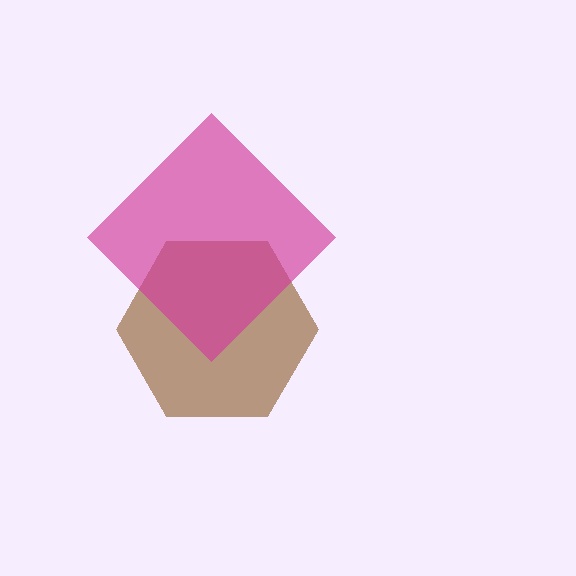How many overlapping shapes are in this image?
There are 2 overlapping shapes in the image.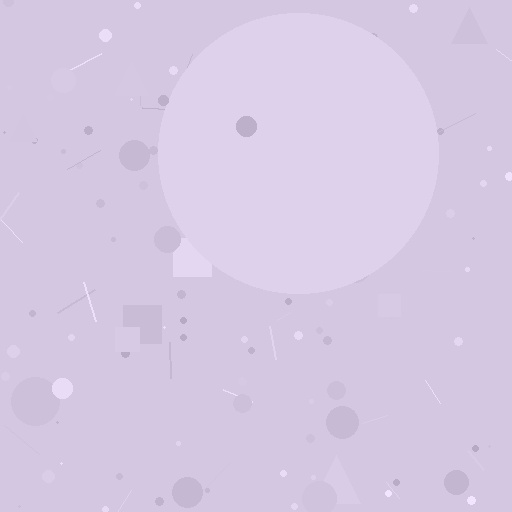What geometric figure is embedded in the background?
A circle is embedded in the background.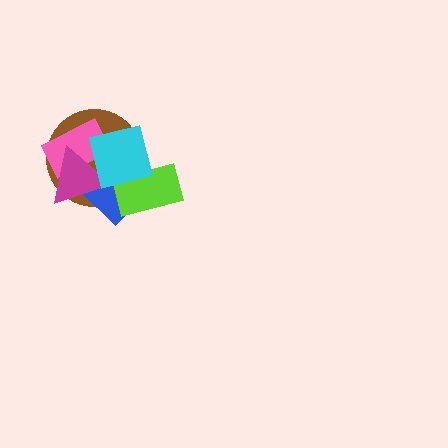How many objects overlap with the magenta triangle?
4 objects overlap with the magenta triangle.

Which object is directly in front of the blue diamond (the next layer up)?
The magenta triangle is directly in front of the blue diamond.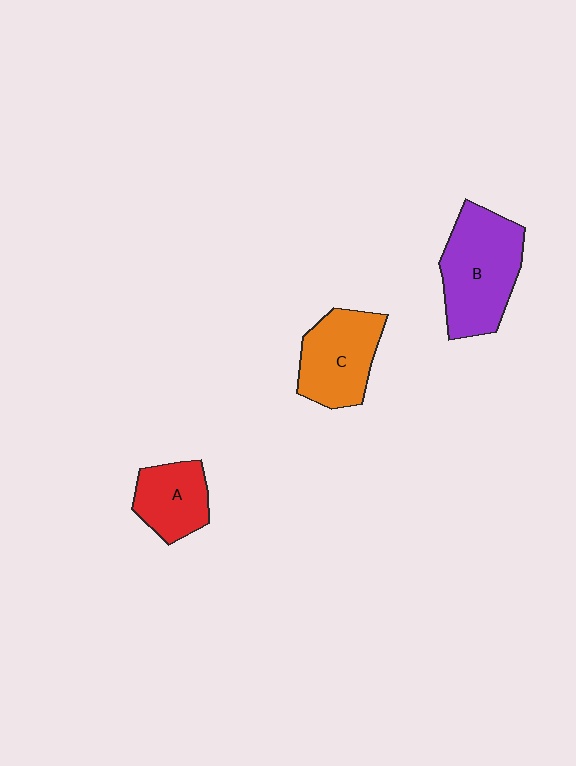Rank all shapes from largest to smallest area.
From largest to smallest: B (purple), C (orange), A (red).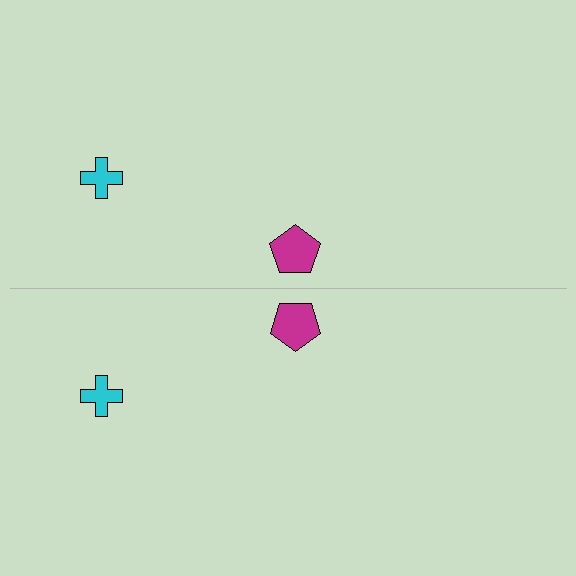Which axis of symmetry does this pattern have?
The pattern has a horizontal axis of symmetry running through the center of the image.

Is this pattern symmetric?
Yes, this pattern has bilateral (reflection) symmetry.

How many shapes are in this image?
There are 4 shapes in this image.